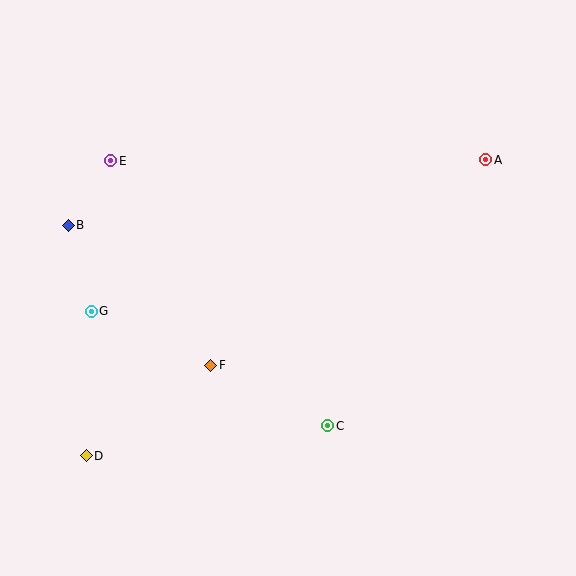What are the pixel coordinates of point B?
Point B is at (68, 225).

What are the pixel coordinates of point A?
Point A is at (486, 160).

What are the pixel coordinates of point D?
Point D is at (86, 456).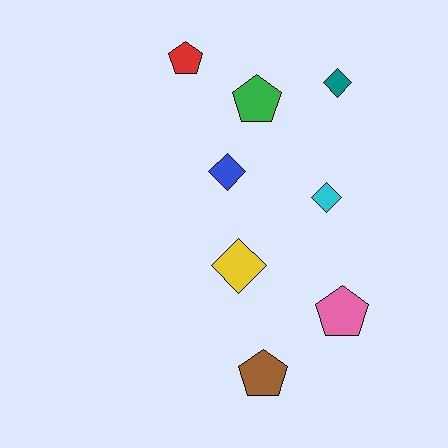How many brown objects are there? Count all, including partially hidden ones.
There is 1 brown object.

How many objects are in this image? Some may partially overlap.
There are 8 objects.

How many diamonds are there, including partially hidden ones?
There are 4 diamonds.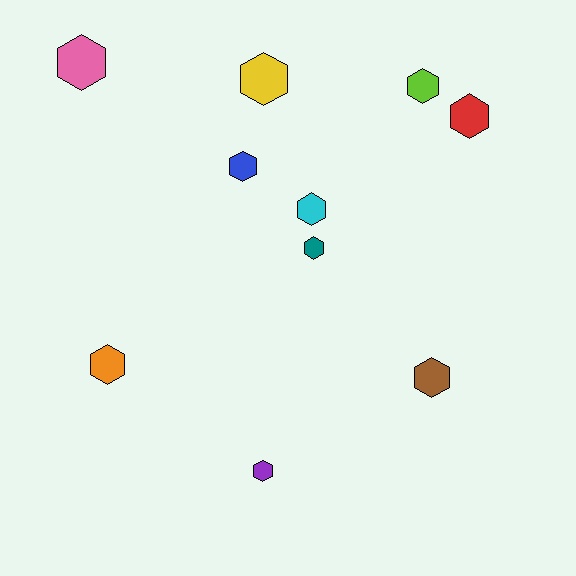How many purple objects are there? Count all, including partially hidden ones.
There is 1 purple object.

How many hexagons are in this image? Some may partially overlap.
There are 10 hexagons.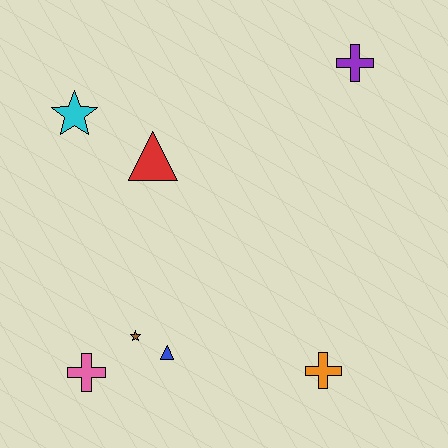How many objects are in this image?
There are 7 objects.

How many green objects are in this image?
There are no green objects.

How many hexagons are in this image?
There are no hexagons.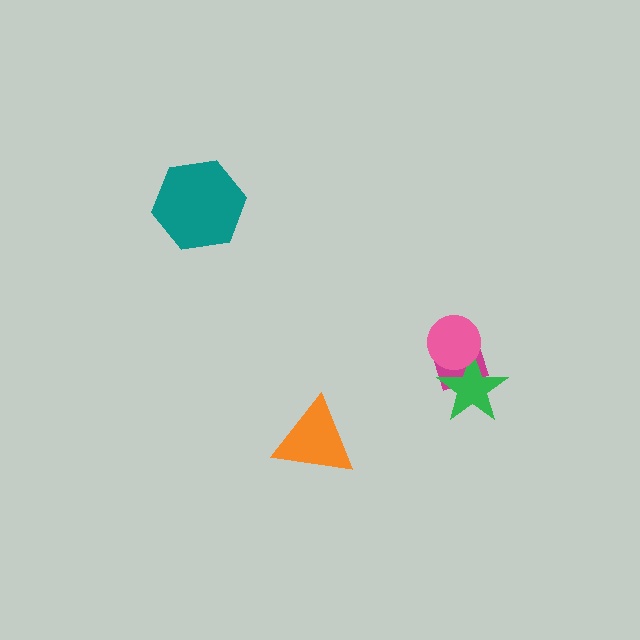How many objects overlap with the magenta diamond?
2 objects overlap with the magenta diamond.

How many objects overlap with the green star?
2 objects overlap with the green star.